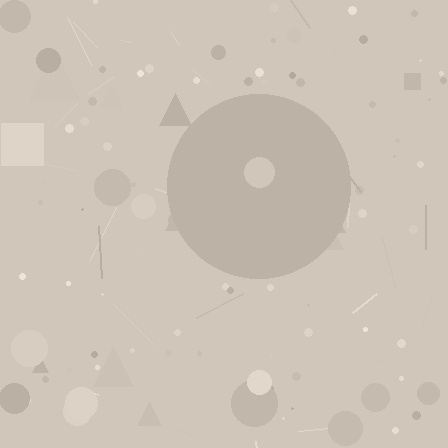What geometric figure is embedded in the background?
A circle is embedded in the background.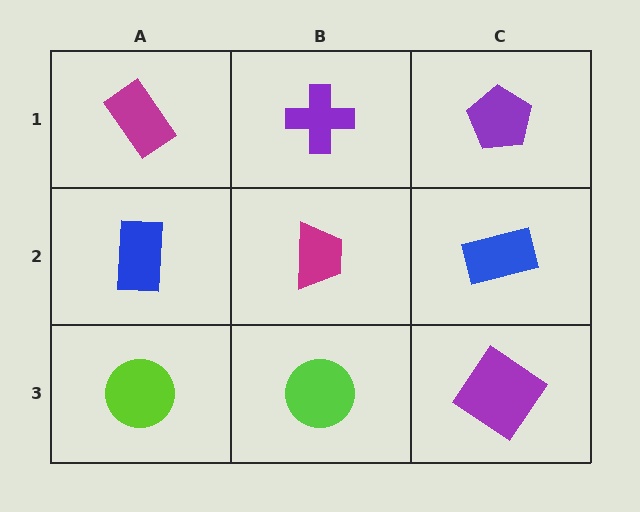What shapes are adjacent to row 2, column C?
A purple pentagon (row 1, column C), a purple diamond (row 3, column C), a magenta trapezoid (row 2, column B).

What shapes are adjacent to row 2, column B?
A purple cross (row 1, column B), a lime circle (row 3, column B), a blue rectangle (row 2, column A), a blue rectangle (row 2, column C).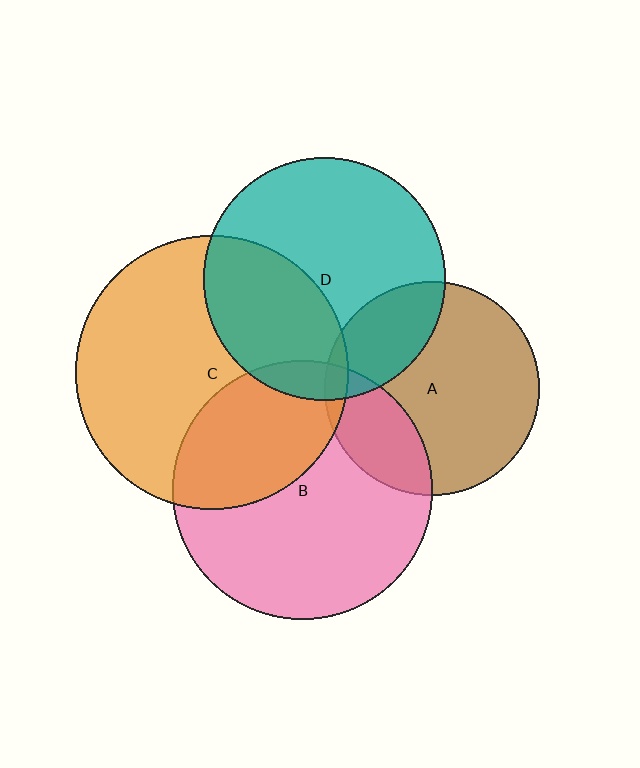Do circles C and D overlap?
Yes.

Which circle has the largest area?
Circle C (orange).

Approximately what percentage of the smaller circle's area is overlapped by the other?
Approximately 35%.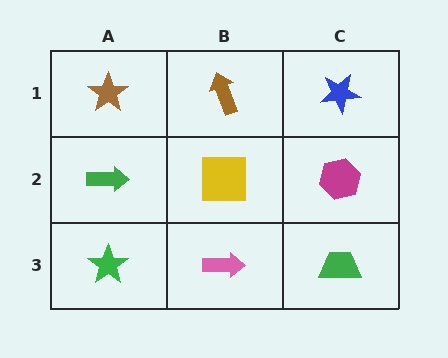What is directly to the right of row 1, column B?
A blue star.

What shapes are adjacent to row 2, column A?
A brown star (row 1, column A), a green star (row 3, column A), a yellow square (row 2, column B).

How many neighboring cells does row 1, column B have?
3.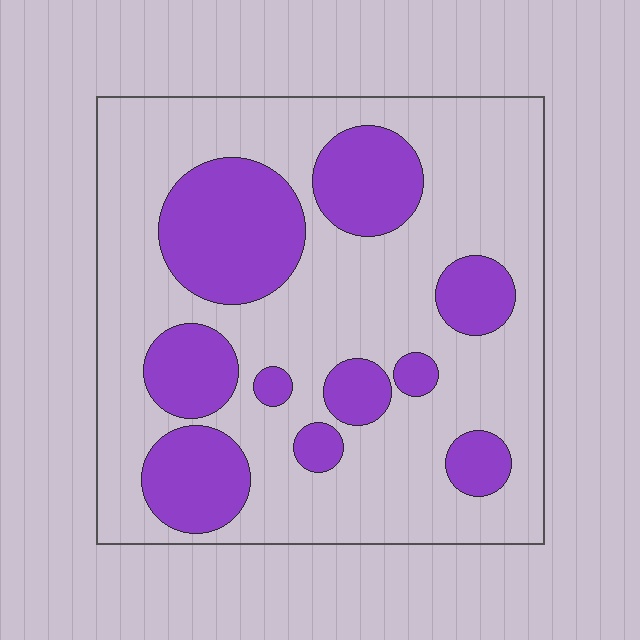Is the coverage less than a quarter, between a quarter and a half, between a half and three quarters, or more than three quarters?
Between a quarter and a half.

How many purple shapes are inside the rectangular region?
10.